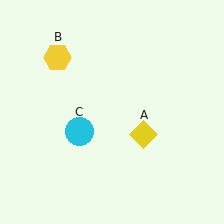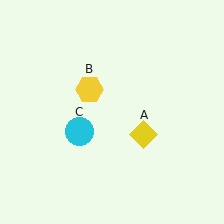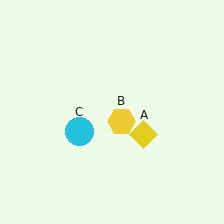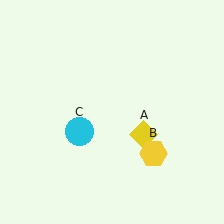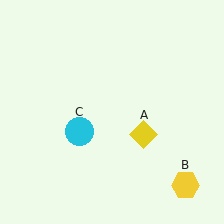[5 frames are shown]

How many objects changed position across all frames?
1 object changed position: yellow hexagon (object B).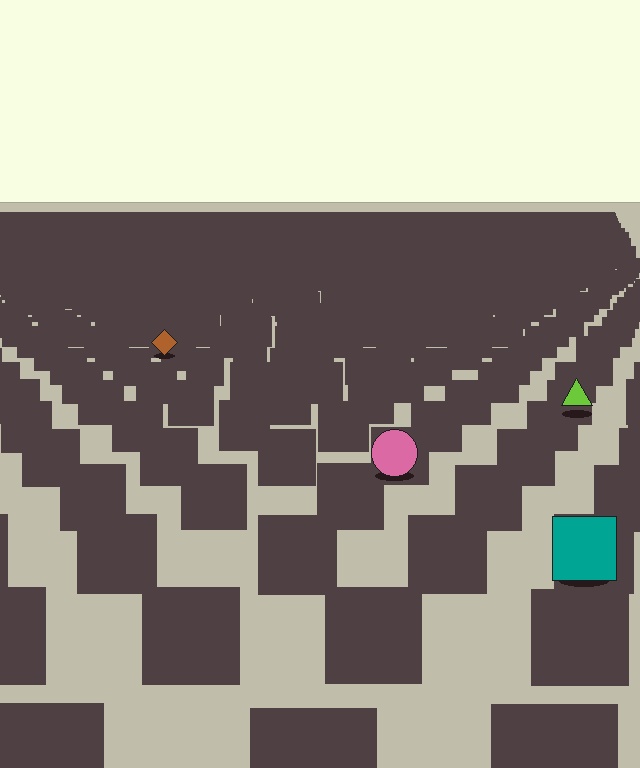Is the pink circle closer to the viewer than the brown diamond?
Yes. The pink circle is closer — you can tell from the texture gradient: the ground texture is coarser near it.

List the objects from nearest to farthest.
From nearest to farthest: the teal square, the pink circle, the lime triangle, the brown diamond.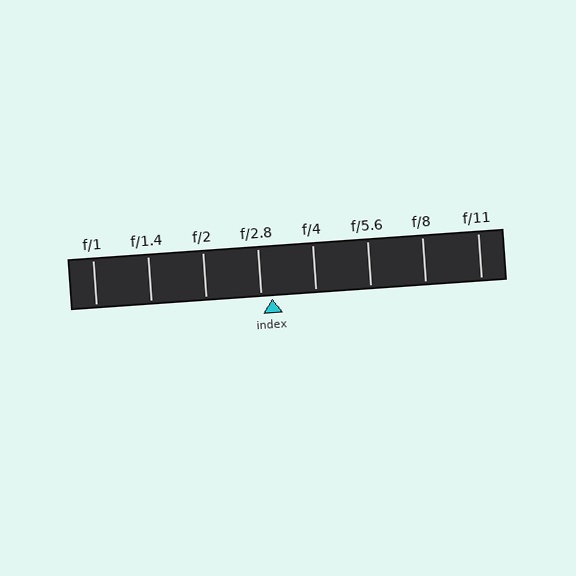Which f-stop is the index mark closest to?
The index mark is closest to f/2.8.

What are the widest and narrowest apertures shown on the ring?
The widest aperture shown is f/1 and the narrowest is f/11.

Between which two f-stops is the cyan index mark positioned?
The index mark is between f/2.8 and f/4.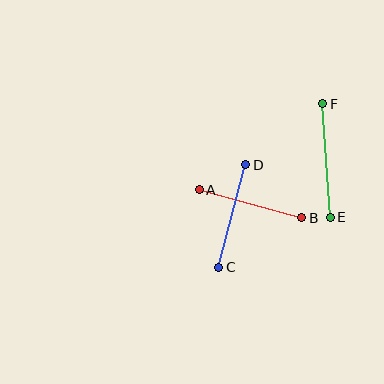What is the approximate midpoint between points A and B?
The midpoint is at approximately (251, 204) pixels.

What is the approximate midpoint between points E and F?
The midpoint is at approximately (327, 160) pixels.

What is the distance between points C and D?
The distance is approximately 106 pixels.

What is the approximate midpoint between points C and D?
The midpoint is at approximately (232, 216) pixels.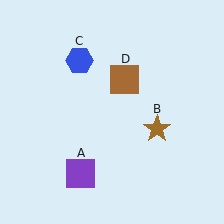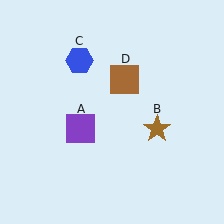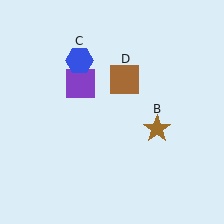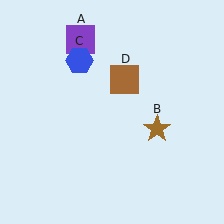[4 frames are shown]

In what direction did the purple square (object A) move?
The purple square (object A) moved up.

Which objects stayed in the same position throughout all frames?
Brown star (object B) and blue hexagon (object C) and brown square (object D) remained stationary.